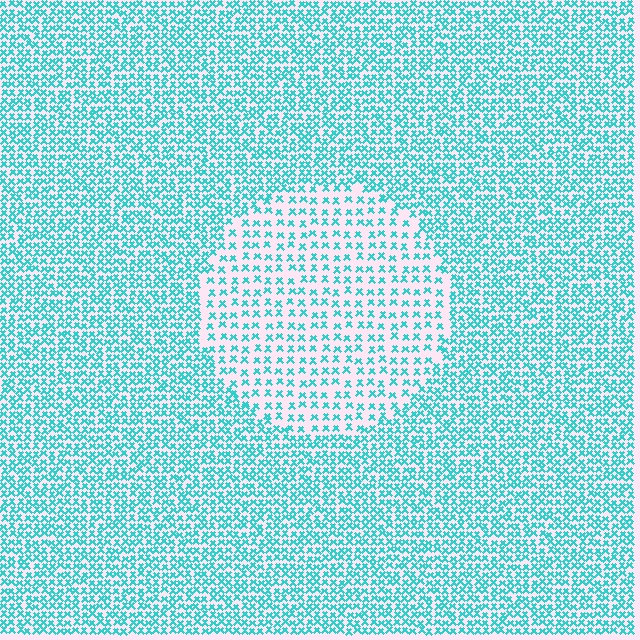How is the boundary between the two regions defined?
The boundary is defined by a change in element density (approximately 2.0x ratio). All elements are the same color, size, and shape.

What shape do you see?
I see a circle.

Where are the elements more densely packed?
The elements are more densely packed outside the circle boundary.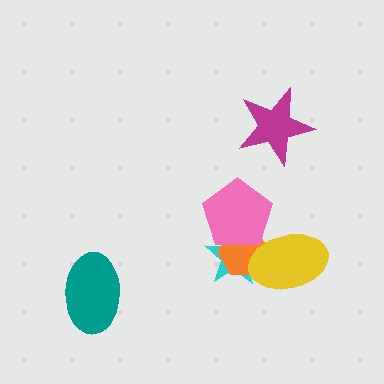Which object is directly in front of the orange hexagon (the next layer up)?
The pink pentagon is directly in front of the orange hexagon.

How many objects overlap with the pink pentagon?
3 objects overlap with the pink pentagon.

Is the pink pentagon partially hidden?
Yes, it is partially covered by another shape.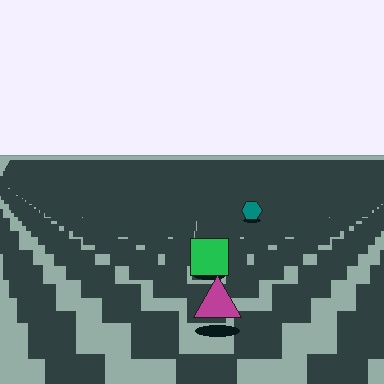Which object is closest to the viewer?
The magenta triangle is closest. The texture marks near it are larger and more spread out.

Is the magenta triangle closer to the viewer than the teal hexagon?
Yes. The magenta triangle is closer — you can tell from the texture gradient: the ground texture is coarser near it.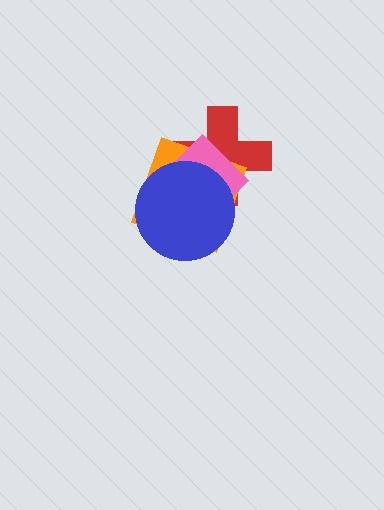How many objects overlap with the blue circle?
3 objects overlap with the blue circle.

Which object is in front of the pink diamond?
The blue circle is in front of the pink diamond.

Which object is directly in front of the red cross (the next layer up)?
The orange square is directly in front of the red cross.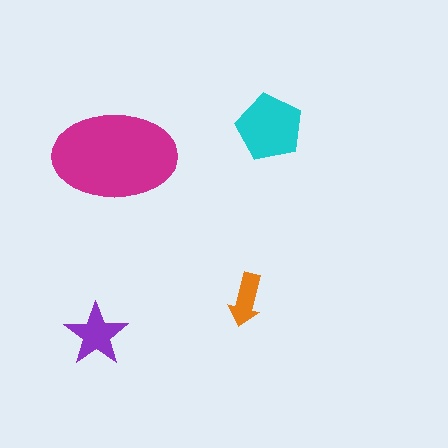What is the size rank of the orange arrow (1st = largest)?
4th.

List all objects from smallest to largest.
The orange arrow, the purple star, the cyan pentagon, the magenta ellipse.